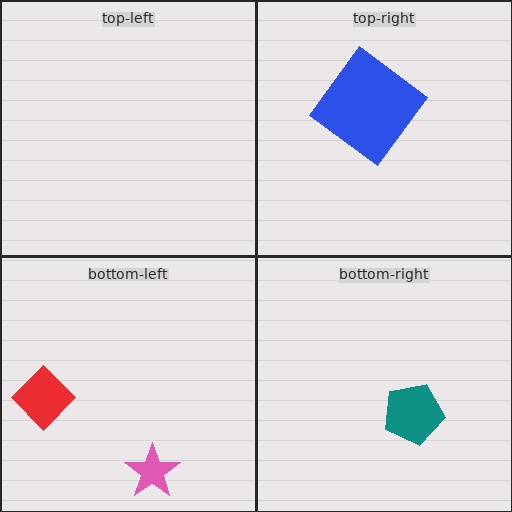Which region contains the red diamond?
The bottom-left region.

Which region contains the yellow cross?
The top-right region.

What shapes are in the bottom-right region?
The teal pentagon.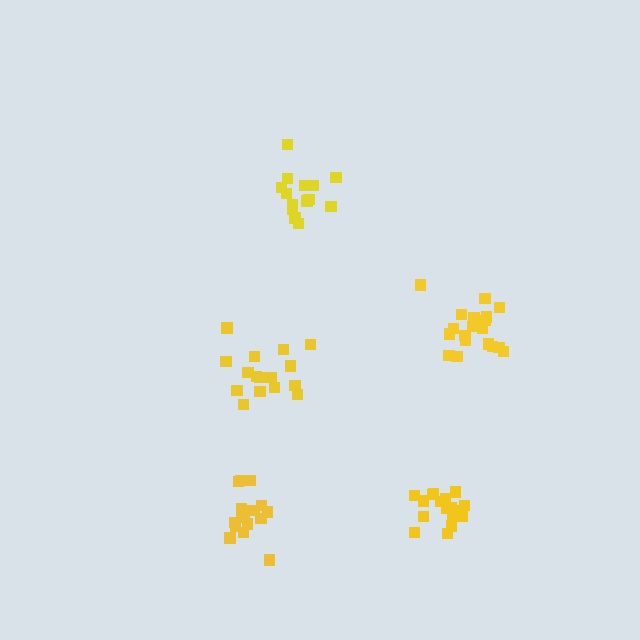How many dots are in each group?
Group 1: 20 dots, Group 2: 14 dots, Group 3: 17 dots, Group 4: 16 dots, Group 5: 18 dots (85 total).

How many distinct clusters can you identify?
There are 5 distinct clusters.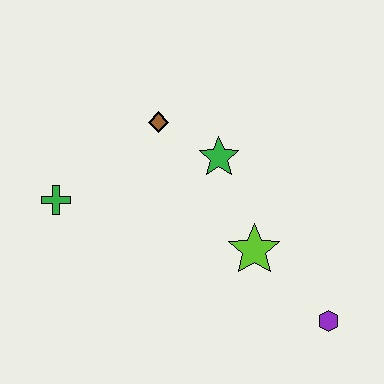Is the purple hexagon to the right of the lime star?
Yes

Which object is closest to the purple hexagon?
The lime star is closest to the purple hexagon.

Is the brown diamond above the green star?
Yes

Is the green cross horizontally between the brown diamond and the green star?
No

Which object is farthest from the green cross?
The purple hexagon is farthest from the green cross.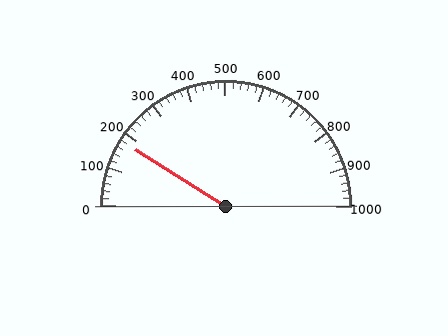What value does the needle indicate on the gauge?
The needle indicates approximately 180.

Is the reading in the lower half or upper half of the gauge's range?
The reading is in the lower half of the range (0 to 1000).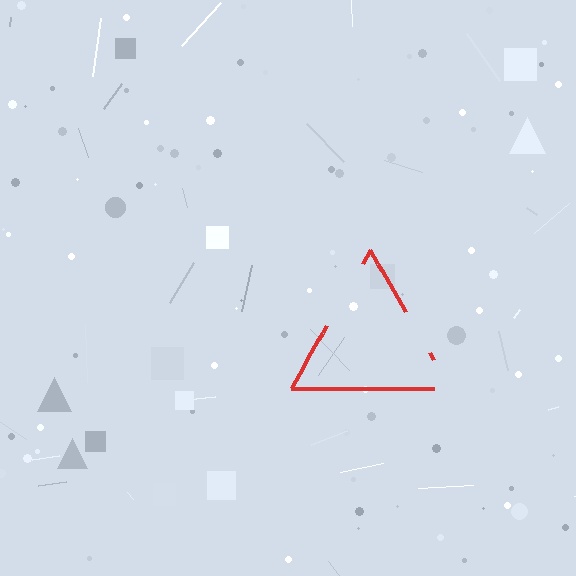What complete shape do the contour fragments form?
The contour fragments form a triangle.